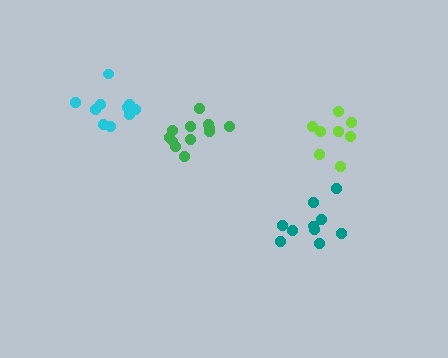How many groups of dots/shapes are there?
There are 4 groups.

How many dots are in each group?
Group 1: 10 dots, Group 2: 10 dots, Group 3: 8 dots, Group 4: 12 dots (40 total).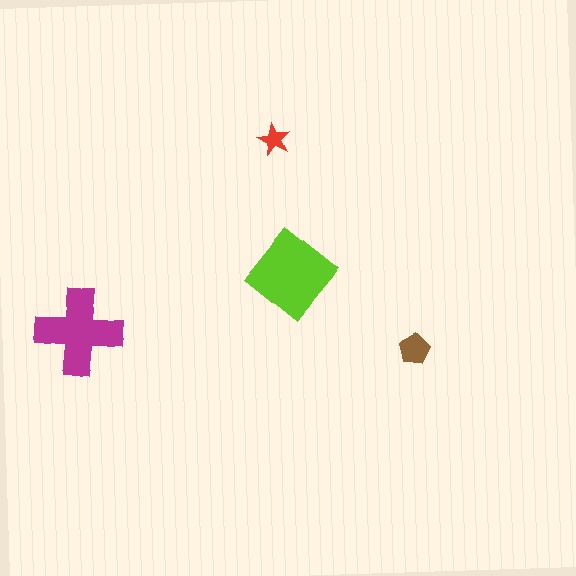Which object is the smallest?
The red star.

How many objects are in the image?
There are 4 objects in the image.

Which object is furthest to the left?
The magenta cross is leftmost.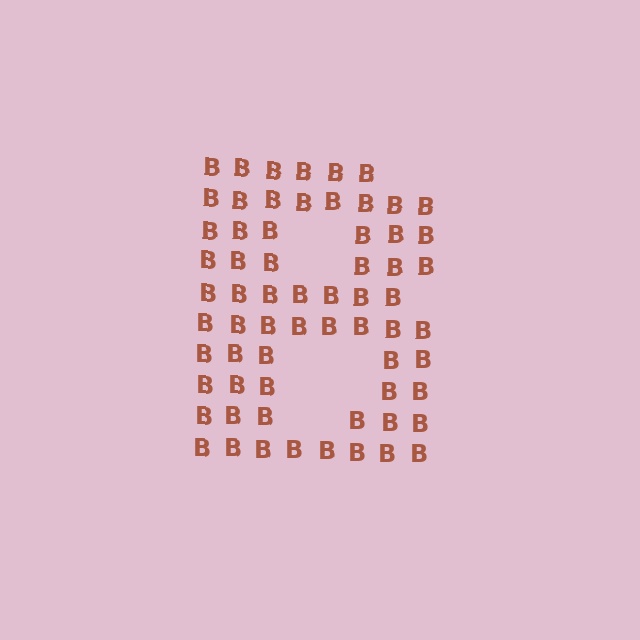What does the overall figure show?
The overall figure shows the letter B.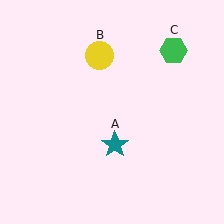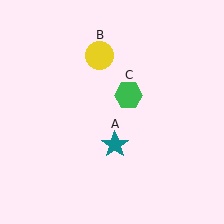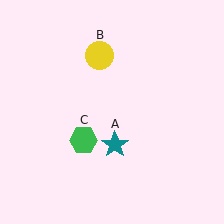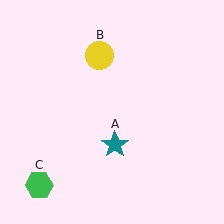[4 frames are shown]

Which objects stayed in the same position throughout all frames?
Teal star (object A) and yellow circle (object B) remained stationary.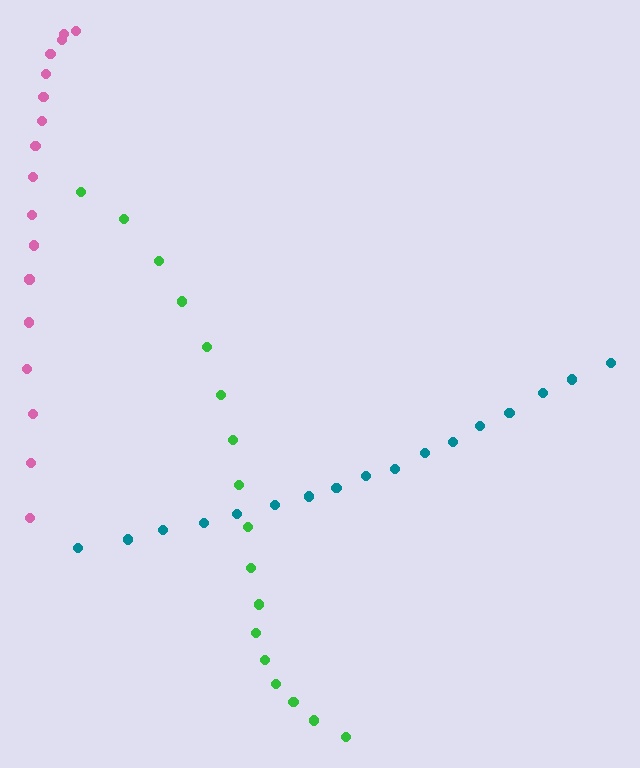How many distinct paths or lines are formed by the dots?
There are 3 distinct paths.